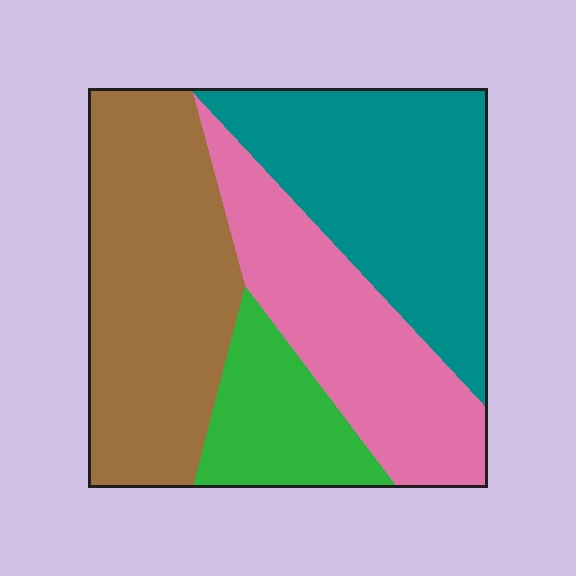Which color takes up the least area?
Green, at roughly 15%.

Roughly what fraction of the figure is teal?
Teal covers 30% of the figure.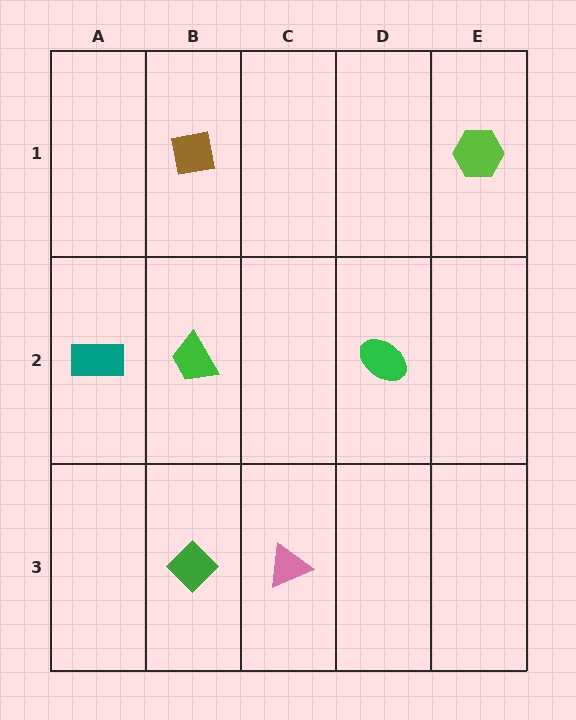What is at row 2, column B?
A green trapezoid.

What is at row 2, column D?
A green ellipse.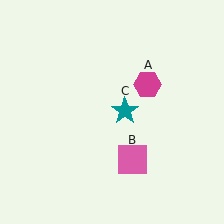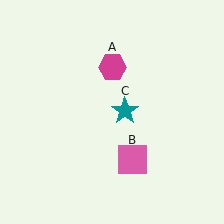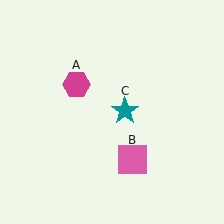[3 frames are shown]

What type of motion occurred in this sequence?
The magenta hexagon (object A) rotated counterclockwise around the center of the scene.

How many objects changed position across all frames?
1 object changed position: magenta hexagon (object A).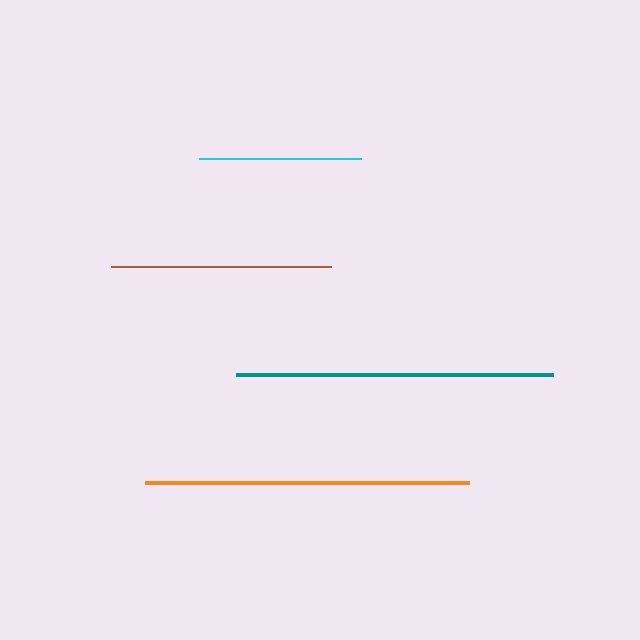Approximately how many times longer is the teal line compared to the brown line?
The teal line is approximately 1.4 times the length of the brown line.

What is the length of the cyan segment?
The cyan segment is approximately 162 pixels long.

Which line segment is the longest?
The orange line is the longest at approximately 324 pixels.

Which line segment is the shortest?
The cyan line is the shortest at approximately 162 pixels.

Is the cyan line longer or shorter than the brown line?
The brown line is longer than the cyan line.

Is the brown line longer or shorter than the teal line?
The teal line is longer than the brown line.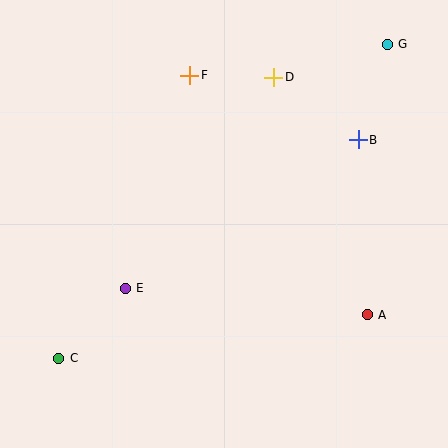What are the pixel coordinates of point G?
Point G is at (387, 44).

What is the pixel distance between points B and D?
The distance between B and D is 105 pixels.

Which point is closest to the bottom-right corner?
Point A is closest to the bottom-right corner.